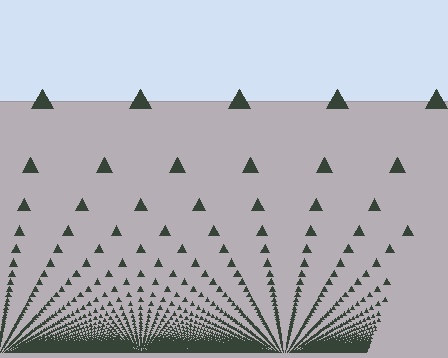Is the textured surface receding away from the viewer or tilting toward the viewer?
The surface appears to tilt toward the viewer. Texture elements get larger and sparser toward the top.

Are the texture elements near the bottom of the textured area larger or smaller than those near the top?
Smaller. The gradient is inverted — elements near the bottom are smaller and denser.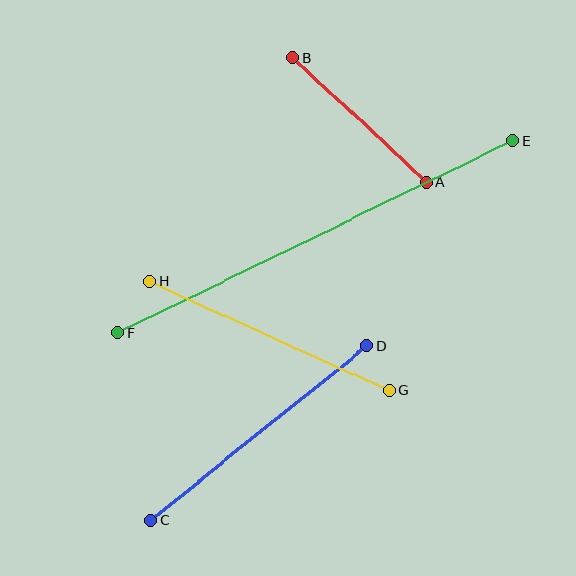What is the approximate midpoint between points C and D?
The midpoint is at approximately (259, 433) pixels.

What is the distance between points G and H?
The distance is approximately 263 pixels.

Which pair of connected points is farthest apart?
Points E and F are farthest apart.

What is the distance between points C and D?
The distance is approximately 278 pixels.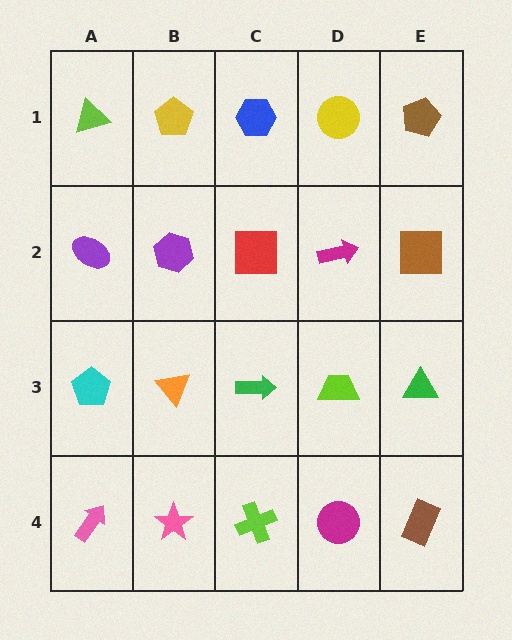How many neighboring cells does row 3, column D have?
4.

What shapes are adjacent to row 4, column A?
A cyan pentagon (row 3, column A), a pink star (row 4, column B).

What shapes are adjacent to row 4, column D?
A lime trapezoid (row 3, column D), a lime cross (row 4, column C), a brown rectangle (row 4, column E).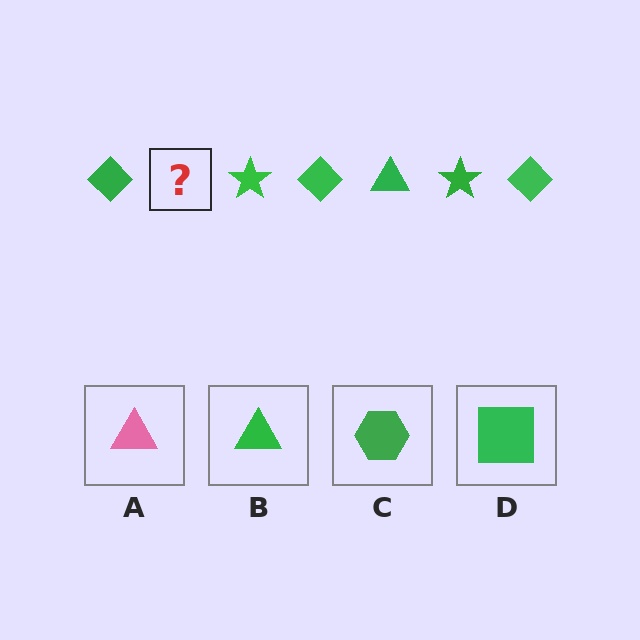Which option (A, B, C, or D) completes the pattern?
B.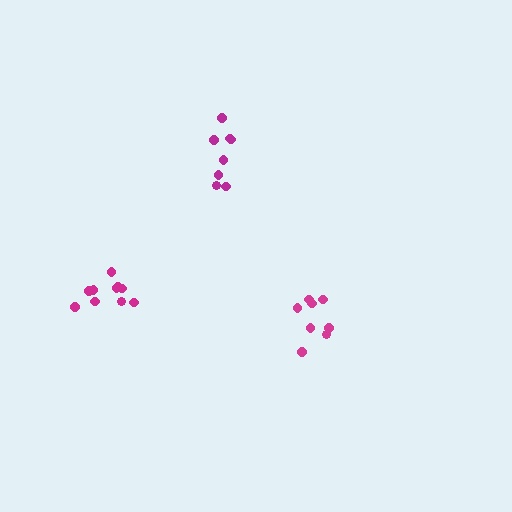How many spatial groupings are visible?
There are 3 spatial groupings.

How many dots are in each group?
Group 1: 8 dots, Group 2: 8 dots, Group 3: 10 dots (26 total).